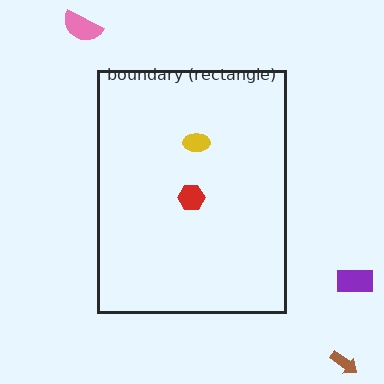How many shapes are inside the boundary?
2 inside, 3 outside.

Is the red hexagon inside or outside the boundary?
Inside.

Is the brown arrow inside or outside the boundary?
Outside.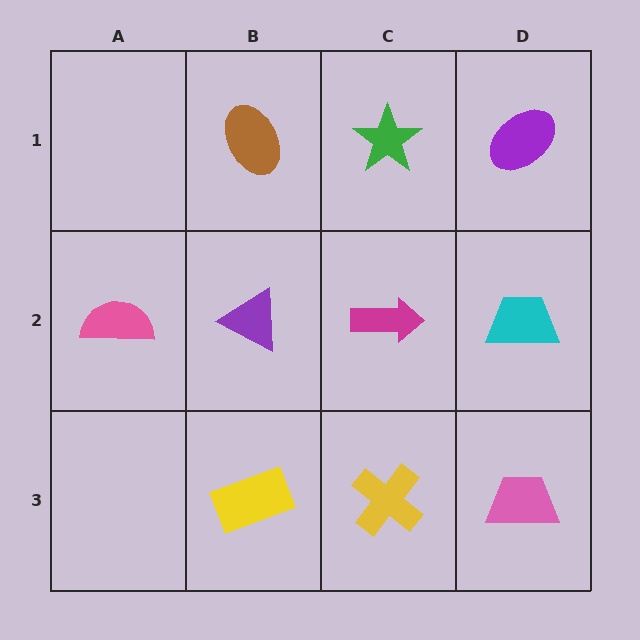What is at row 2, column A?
A pink semicircle.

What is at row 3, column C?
A yellow cross.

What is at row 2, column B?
A purple triangle.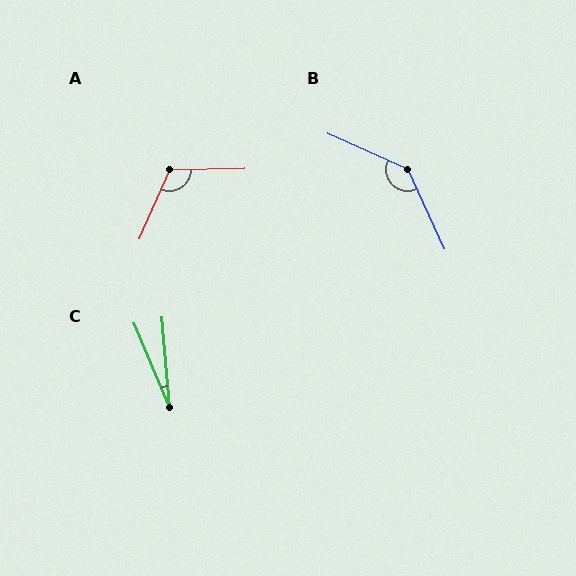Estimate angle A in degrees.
Approximately 115 degrees.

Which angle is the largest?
B, at approximately 139 degrees.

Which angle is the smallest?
C, at approximately 18 degrees.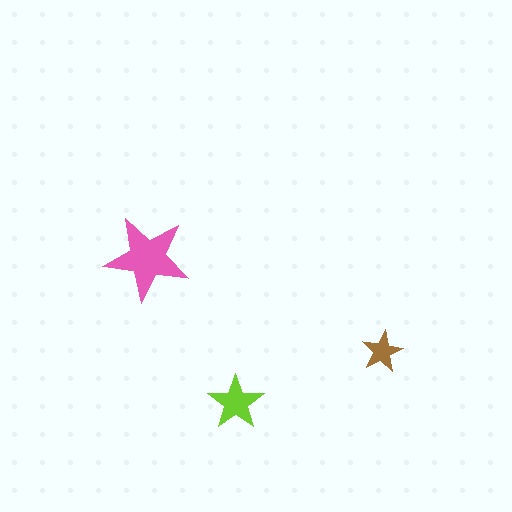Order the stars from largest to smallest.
the pink one, the lime one, the brown one.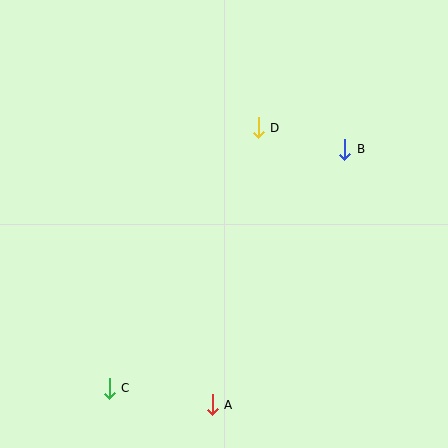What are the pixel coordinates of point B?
Point B is at (345, 149).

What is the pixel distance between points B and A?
The distance between B and A is 288 pixels.